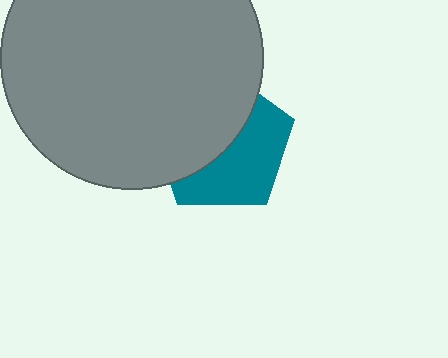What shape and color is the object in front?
The object in front is a gray circle.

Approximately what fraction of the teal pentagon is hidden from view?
Roughly 51% of the teal pentagon is hidden behind the gray circle.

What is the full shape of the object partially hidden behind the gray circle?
The partially hidden object is a teal pentagon.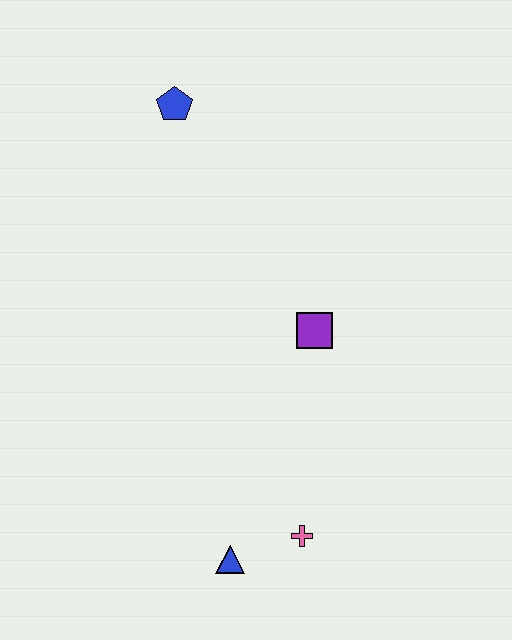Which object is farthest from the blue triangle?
The blue pentagon is farthest from the blue triangle.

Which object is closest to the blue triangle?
The pink cross is closest to the blue triangle.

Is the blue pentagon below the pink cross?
No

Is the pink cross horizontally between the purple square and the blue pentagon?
Yes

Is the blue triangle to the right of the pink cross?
No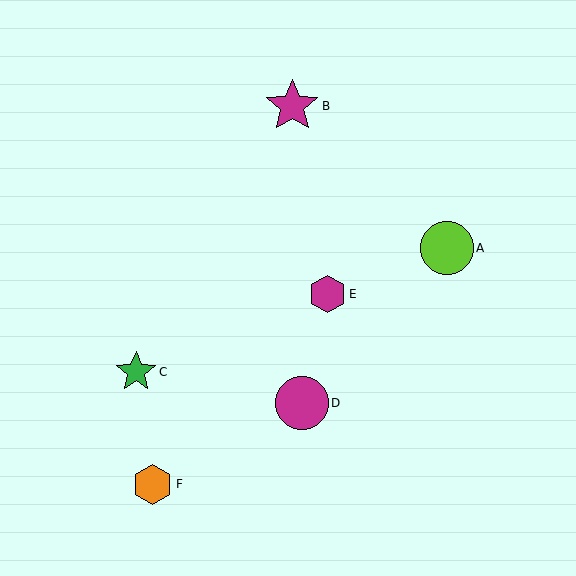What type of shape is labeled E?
Shape E is a magenta hexagon.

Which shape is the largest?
The magenta star (labeled B) is the largest.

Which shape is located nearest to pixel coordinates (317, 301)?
The magenta hexagon (labeled E) at (327, 294) is nearest to that location.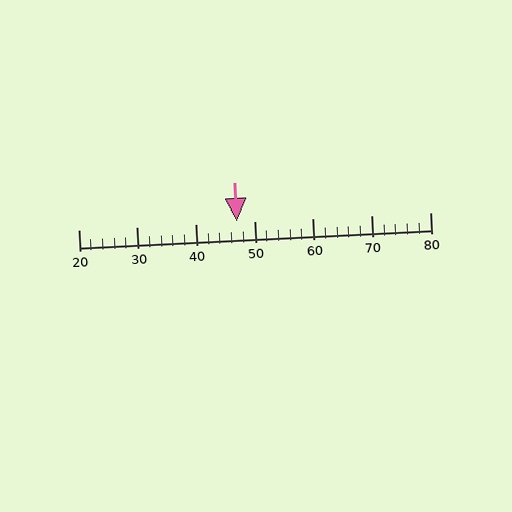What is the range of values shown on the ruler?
The ruler shows values from 20 to 80.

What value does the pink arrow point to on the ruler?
The pink arrow points to approximately 47.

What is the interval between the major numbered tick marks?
The major tick marks are spaced 10 units apart.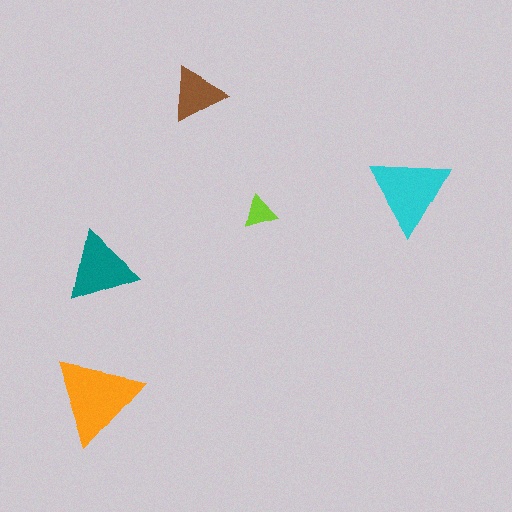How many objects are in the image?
There are 5 objects in the image.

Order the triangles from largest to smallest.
the orange one, the cyan one, the teal one, the brown one, the lime one.